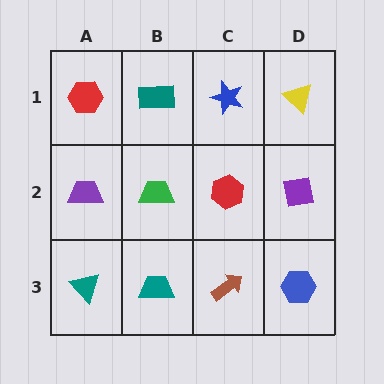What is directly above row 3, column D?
A purple square.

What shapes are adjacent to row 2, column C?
A blue star (row 1, column C), a brown arrow (row 3, column C), a green trapezoid (row 2, column B), a purple square (row 2, column D).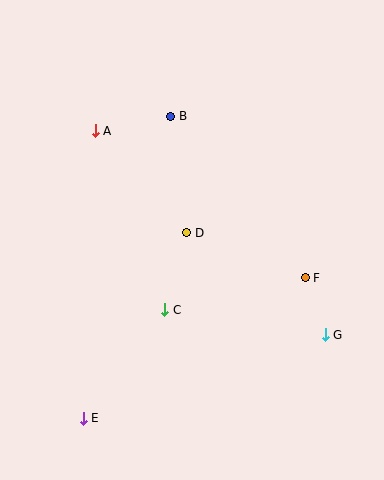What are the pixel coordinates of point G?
Point G is at (325, 335).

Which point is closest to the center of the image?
Point D at (187, 233) is closest to the center.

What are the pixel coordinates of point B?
Point B is at (171, 116).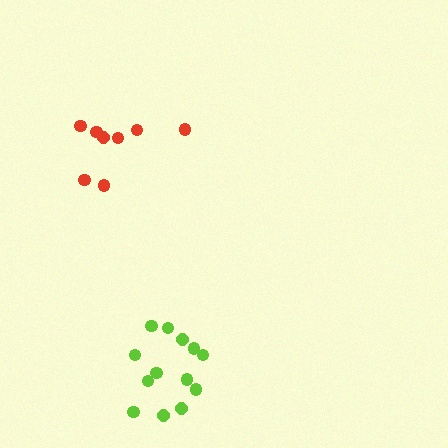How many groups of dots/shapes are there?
There are 2 groups.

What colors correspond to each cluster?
The clusters are colored: lime, red.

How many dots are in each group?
Group 1: 13 dots, Group 2: 8 dots (21 total).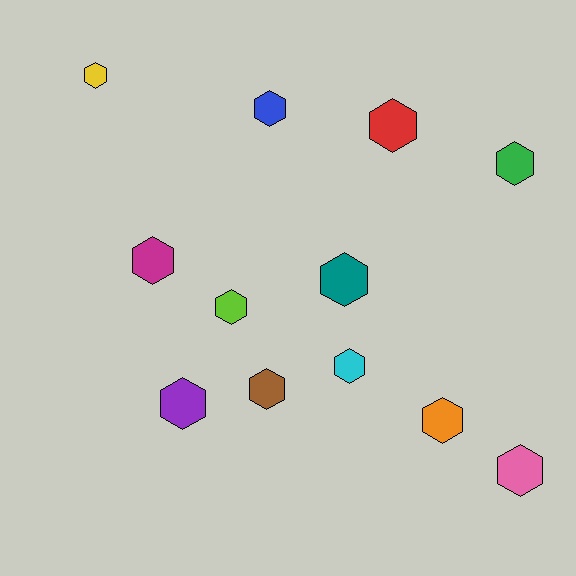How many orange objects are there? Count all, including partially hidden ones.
There is 1 orange object.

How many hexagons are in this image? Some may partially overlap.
There are 12 hexagons.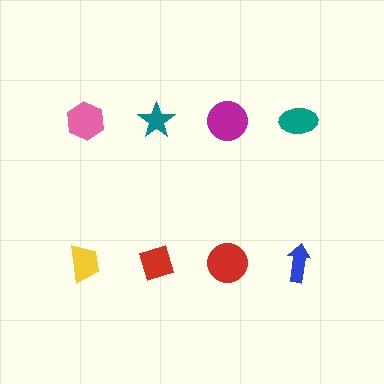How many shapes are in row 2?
4 shapes.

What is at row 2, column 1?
A yellow trapezoid.